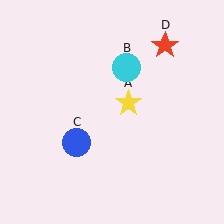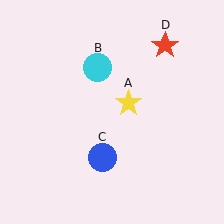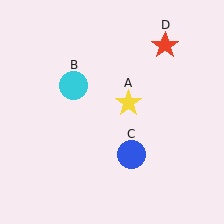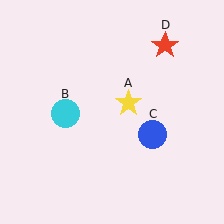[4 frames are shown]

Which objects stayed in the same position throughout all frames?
Yellow star (object A) and red star (object D) remained stationary.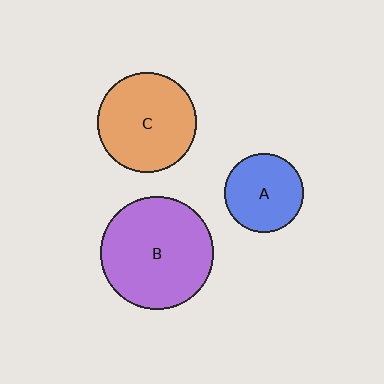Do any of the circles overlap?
No, none of the circles overlap.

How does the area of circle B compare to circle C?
Approximately 1.3 times.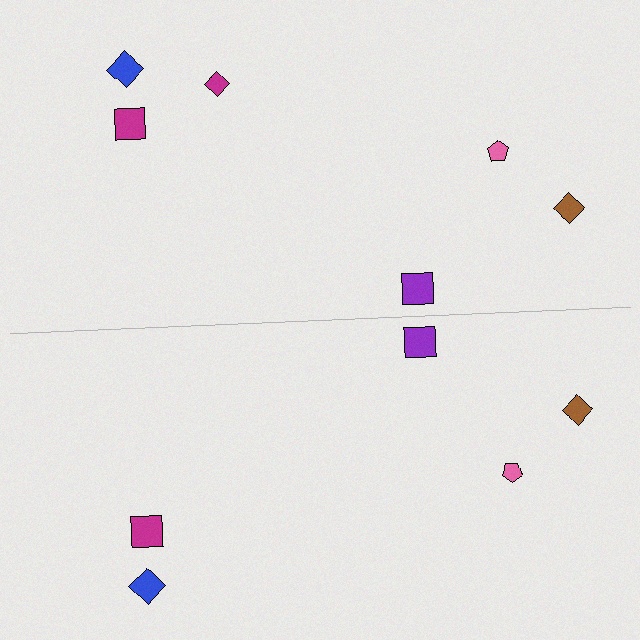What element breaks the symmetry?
A magenta diamond is missing from the bottom side.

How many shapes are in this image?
There are 11 shapes in this image.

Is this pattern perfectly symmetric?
No, the pattern is not perfectly symmetric. A magenta diamond is missing from the bottom side.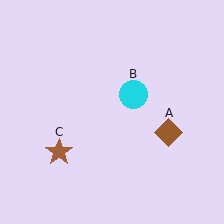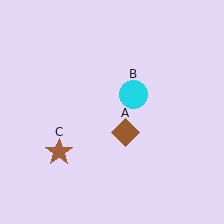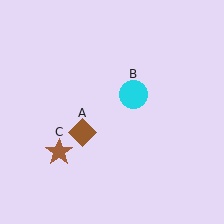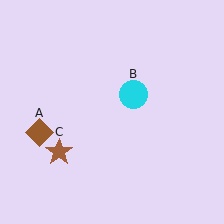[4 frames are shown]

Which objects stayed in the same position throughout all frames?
Cyan circle (object B) and brown star (object C) remained stationary.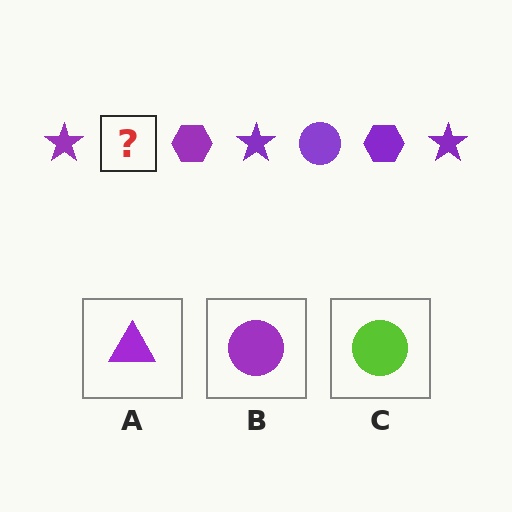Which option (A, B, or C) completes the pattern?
B.